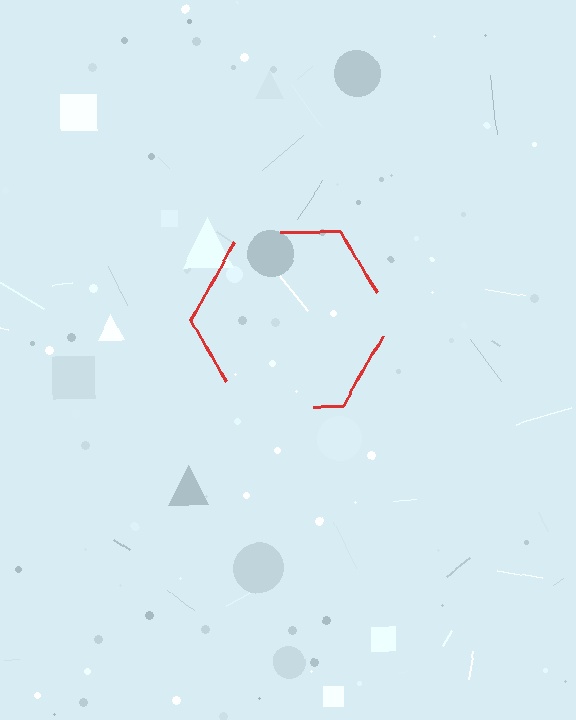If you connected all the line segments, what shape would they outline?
They would outline a hexagon.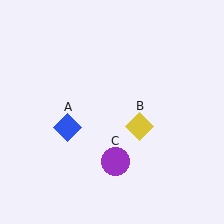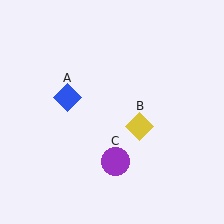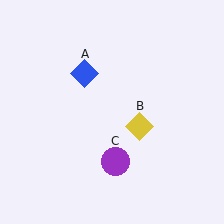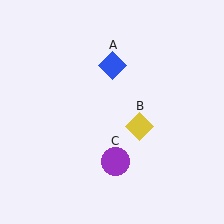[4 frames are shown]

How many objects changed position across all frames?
1 object changed position: blue diamond (object A).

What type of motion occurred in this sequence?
The blue diamond (object A) rotated clockwise around the center of the scene.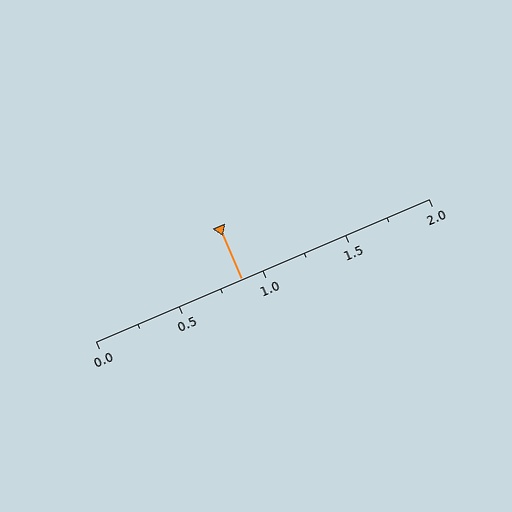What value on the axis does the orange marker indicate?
The marker indicates approximately 0.88.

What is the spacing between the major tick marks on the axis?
The major ticks are spaced 0.5 apart.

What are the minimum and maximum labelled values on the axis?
The axis runs from 0.0 to 2.0.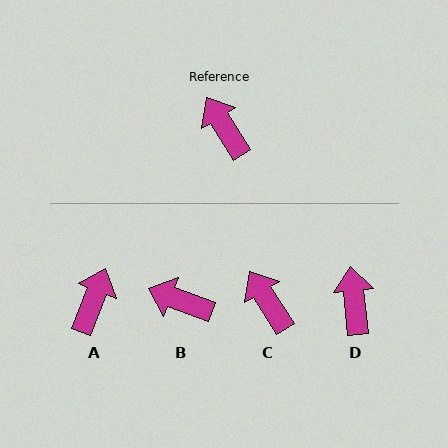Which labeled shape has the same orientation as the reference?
C.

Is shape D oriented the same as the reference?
No, it is off by about 26 degrees.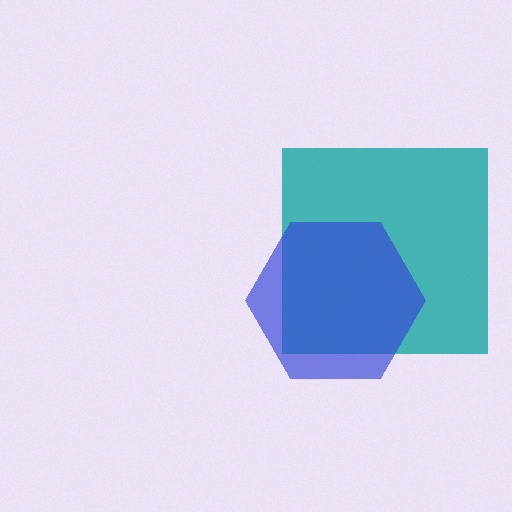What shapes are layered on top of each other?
The layered shapes are: a teal square, a blue hexagon.